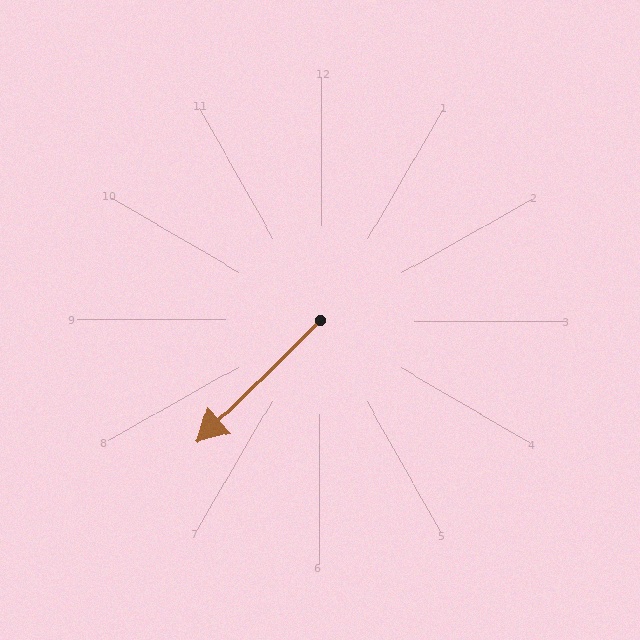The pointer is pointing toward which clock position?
Roughly 7 o'clock.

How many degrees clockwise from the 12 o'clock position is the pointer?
Approximately 225 degrees.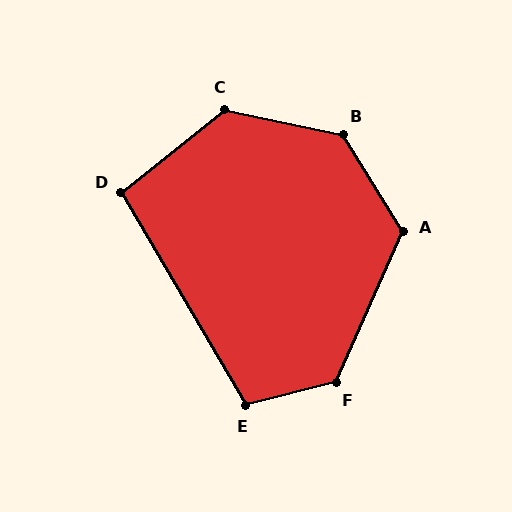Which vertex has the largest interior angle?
B, at approximately 134 degrees.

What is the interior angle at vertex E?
Approximately 106 degrees (obtuse).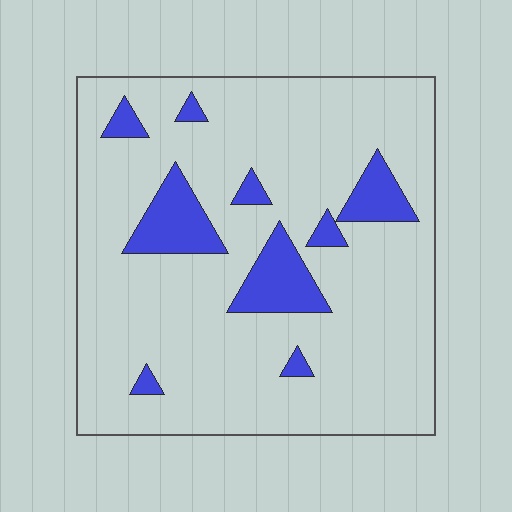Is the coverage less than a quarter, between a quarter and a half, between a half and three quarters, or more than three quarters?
Less than a quarter.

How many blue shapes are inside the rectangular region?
9.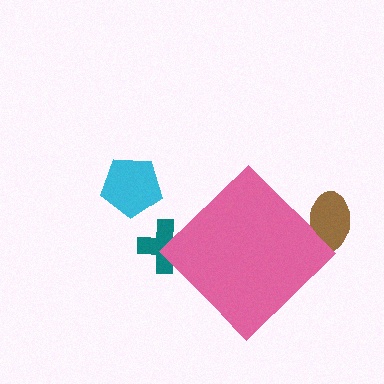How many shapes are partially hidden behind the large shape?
2 shapes are partially hidden.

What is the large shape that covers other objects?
A pink diamond.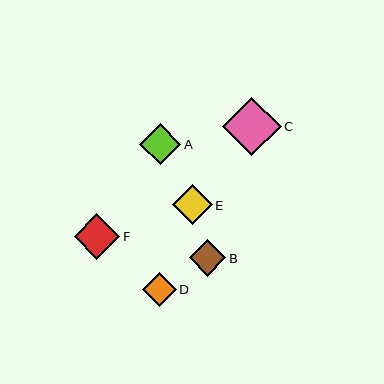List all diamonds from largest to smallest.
From largest to smallest: C, F, A, E, B, D.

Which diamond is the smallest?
Diamond D is the smallest with a size of approximately 34 pixels.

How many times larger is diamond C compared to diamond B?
Diamond C is approximately 1.6 times the size of diamond B.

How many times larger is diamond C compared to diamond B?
Diamond C is approximately 1.6 times the size of diamond B.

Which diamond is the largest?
Diamond C is the largest with a size of approximately 59 pixels.